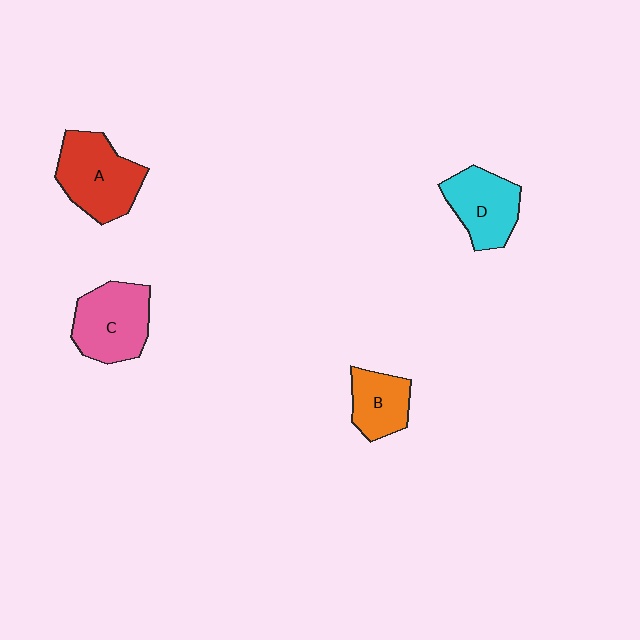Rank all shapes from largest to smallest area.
From largest to smallest: A (red), C (pink), D (cyan), B (orange).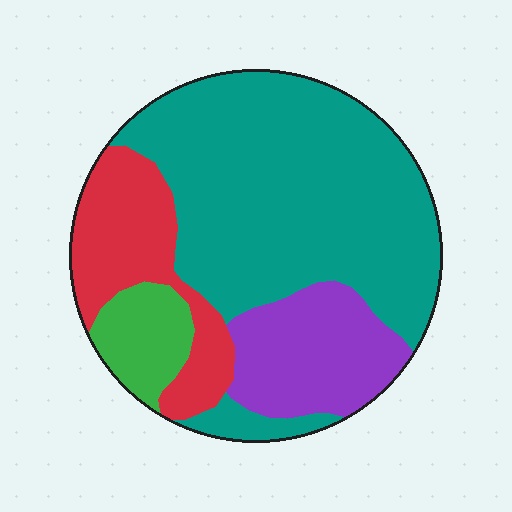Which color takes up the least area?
Green, at roughly 10%.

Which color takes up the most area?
Teal, at roughly 55%.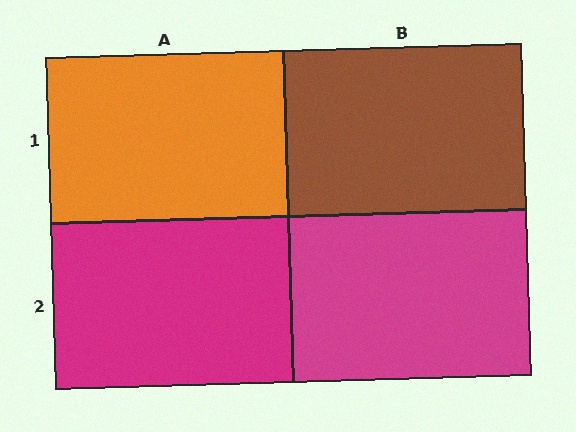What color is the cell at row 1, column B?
Brown.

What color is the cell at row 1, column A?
Orange.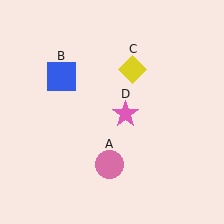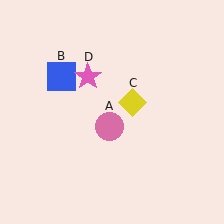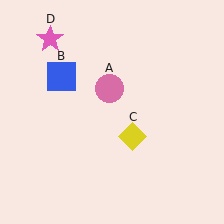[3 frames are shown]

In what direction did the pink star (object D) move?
The pink star (object D) moved up and to the left.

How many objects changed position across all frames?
3 objects changed position: pink circle (object A), yellow diamond (object C), pink star (object D).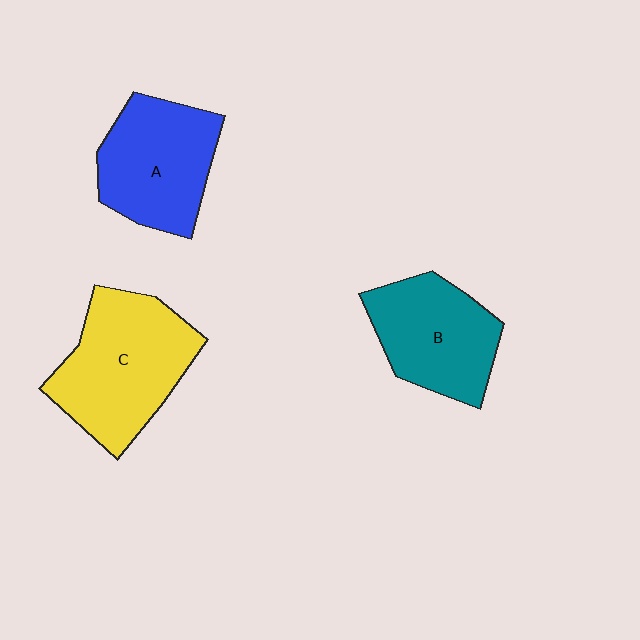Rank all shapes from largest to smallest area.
From largest to smallest: C (yellow), A (blue), B (teal).